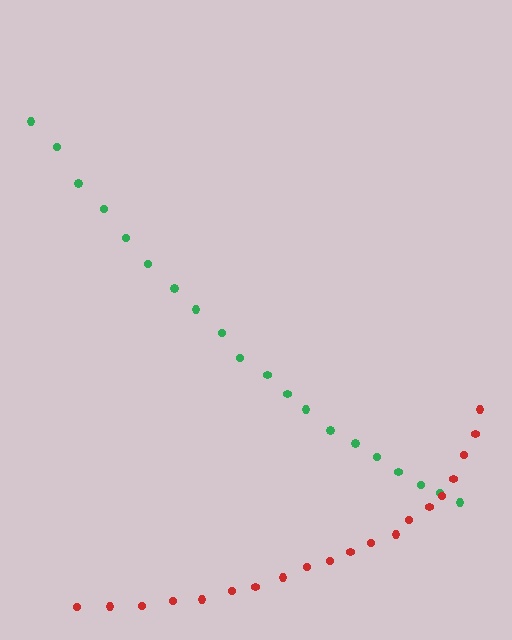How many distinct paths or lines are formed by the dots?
There are 2 distinct paths.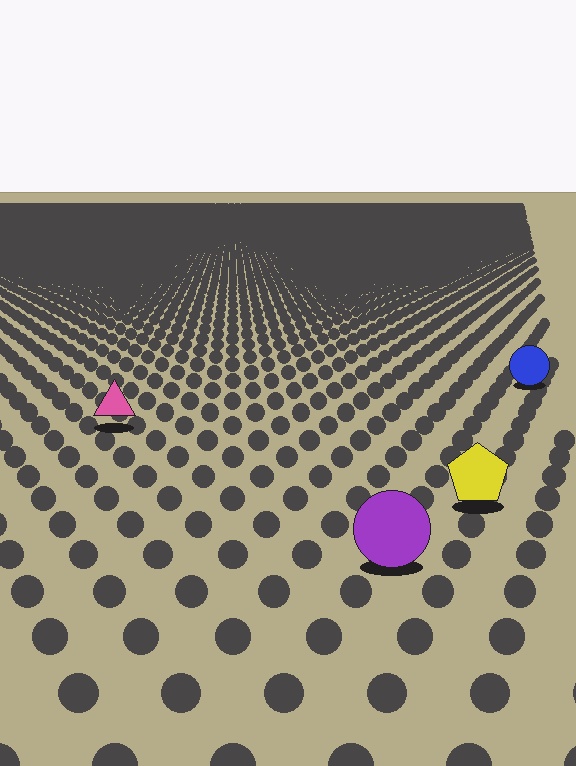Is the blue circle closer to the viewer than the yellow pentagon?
No. The yellow pentagon is closer — you can tell from the texture gradient: the ground texture is coarser near it.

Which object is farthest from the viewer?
The blue circle is farthest from the viewer. It appears smaller and the ground texture around it is denser.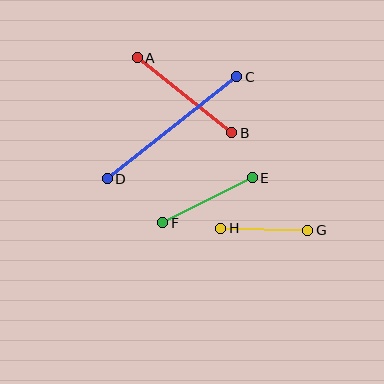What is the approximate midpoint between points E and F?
The midpoint is at approximately (208, 200) pixels.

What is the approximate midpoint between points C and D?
The midpoint is at approximately (172, 128) pixels.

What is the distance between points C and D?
The distance is approximately 165 pixels.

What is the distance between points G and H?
The distance is approximately 87 pixels.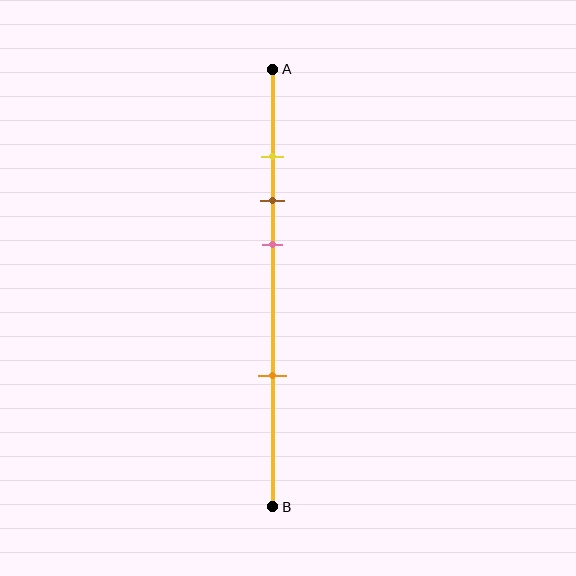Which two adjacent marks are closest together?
The yellow and brown marks are the closest adjacent pair.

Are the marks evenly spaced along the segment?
No, the marks are not evenly spaced.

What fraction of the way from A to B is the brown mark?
The brown mark is approximately 30% (0.3) of the way from A to B.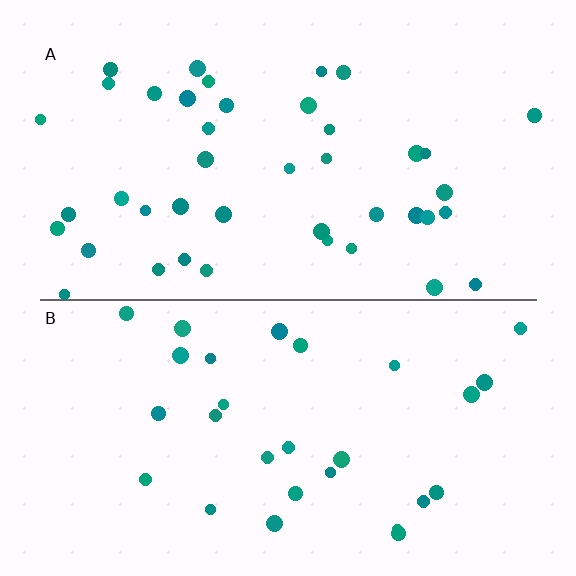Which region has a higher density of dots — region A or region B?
A (the top).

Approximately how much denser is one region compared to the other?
Approximately 1.5× — region A over region B.